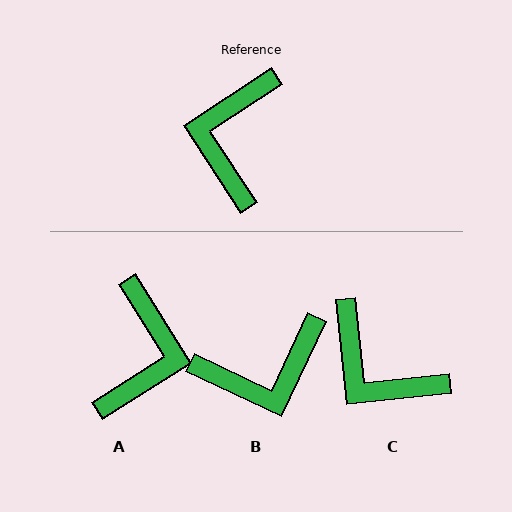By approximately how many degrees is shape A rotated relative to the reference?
Approximately 179 degrees counter-clockwise.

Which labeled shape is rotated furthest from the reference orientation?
A, about 179 degrees away.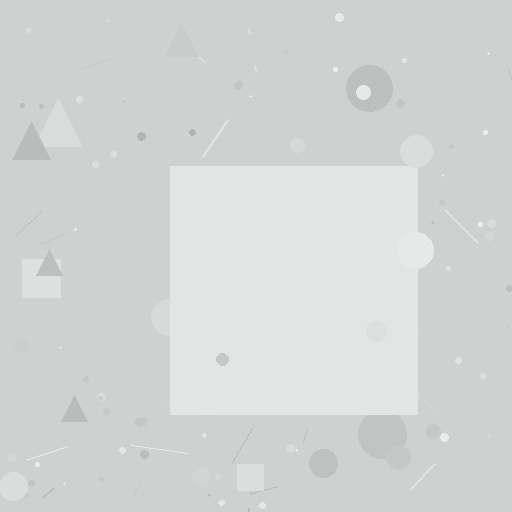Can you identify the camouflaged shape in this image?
The camouflaged shape is a square.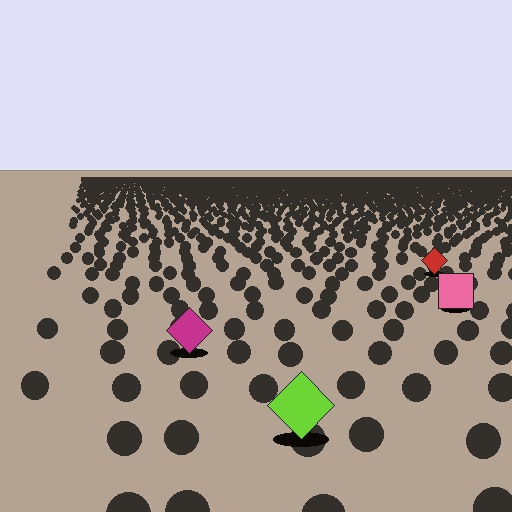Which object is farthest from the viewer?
The red diamond is farthest from the viewer. It appears smaller and the ground texture around it is denser.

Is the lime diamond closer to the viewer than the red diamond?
Yes. The lime diamond is closer — you can tell from the texture gradient: the ground texture is coarser near it.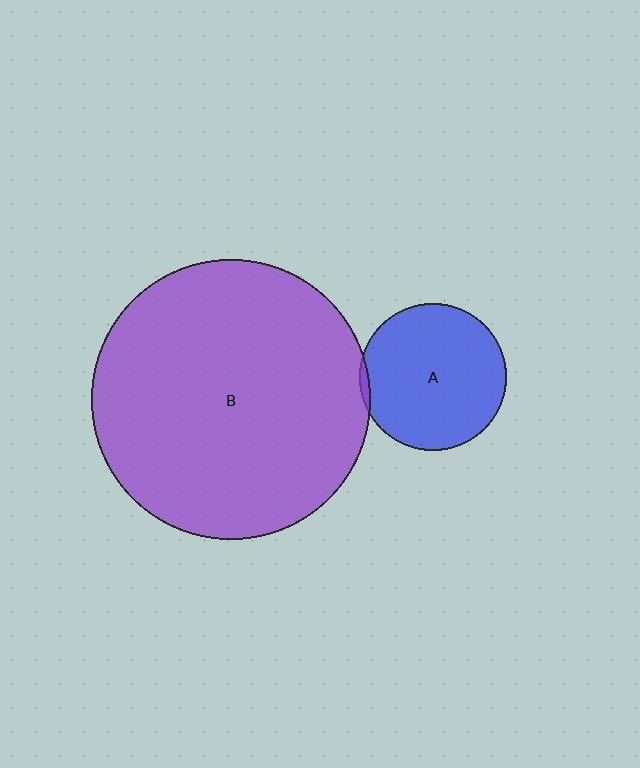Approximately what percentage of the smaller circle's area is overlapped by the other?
Approximately 5%.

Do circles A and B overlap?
Yes.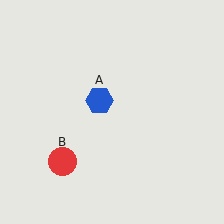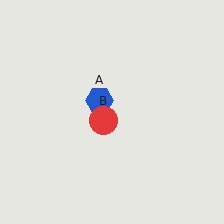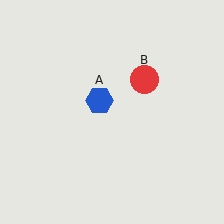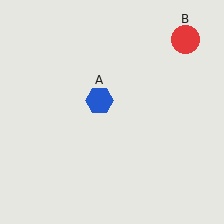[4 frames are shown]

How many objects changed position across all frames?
1 object changed position: red circle (object B).